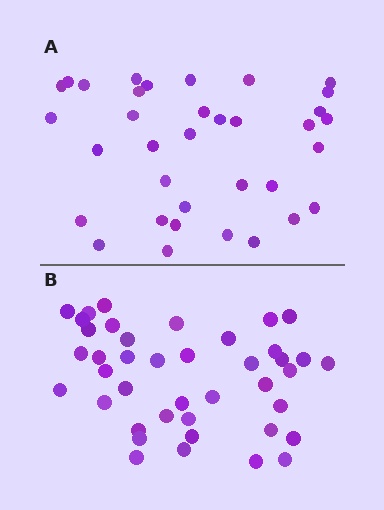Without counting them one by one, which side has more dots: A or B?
Region B (the bottom region) has more dots.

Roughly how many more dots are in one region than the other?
Region B has about 6 more dots than region A.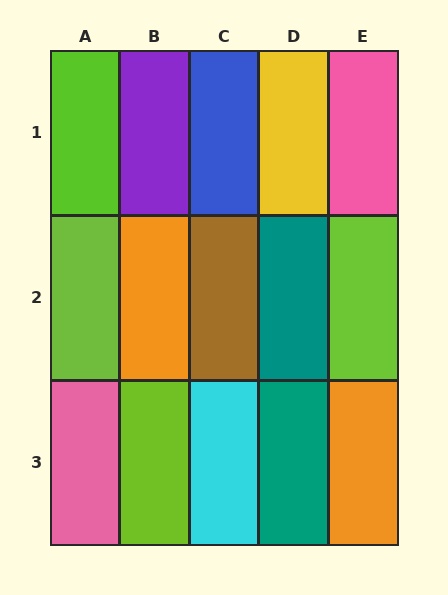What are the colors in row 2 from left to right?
Lime, orange, brown, teal, lime.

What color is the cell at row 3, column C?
Cyan.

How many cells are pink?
2 cells are pink.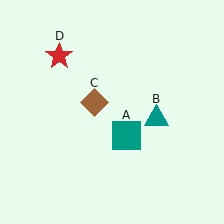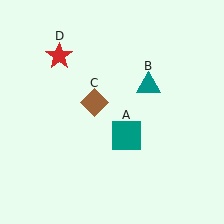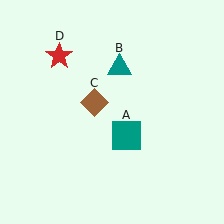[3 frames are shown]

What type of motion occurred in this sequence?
The teal triangle (object B) rotated counterclockwise around the center of the scene.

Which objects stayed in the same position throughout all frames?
Teal square (object A) and brown diamond (object C) and red star (object D) remained stationary.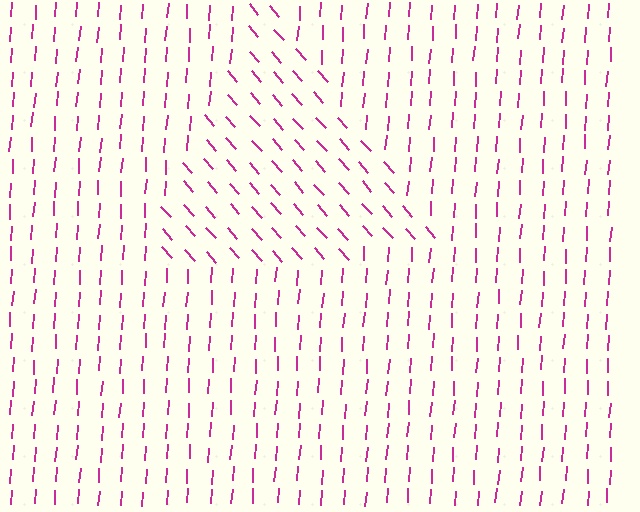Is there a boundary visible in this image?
Yes, there is a texture boundary formed by a change in line orientation.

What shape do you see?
I see a triangle.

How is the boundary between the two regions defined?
The boundary is defined purely by a change in line orientation (approximately 45 degrees difference). All lines are the same color and thickness.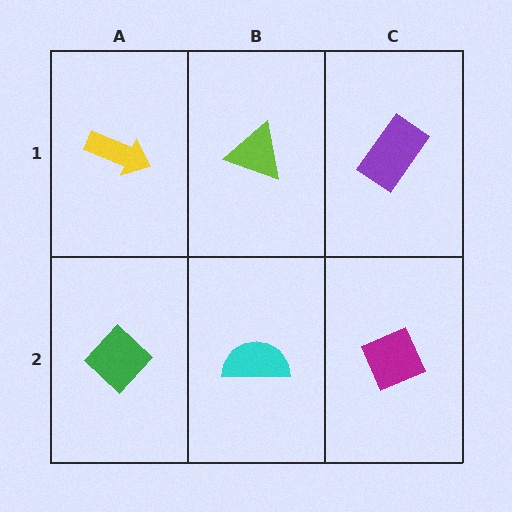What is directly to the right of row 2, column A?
A cyan semicircle.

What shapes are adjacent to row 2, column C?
A purple rectangle (row 1, column C), a cyan semicircle (row 2, column B).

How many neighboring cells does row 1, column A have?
2.